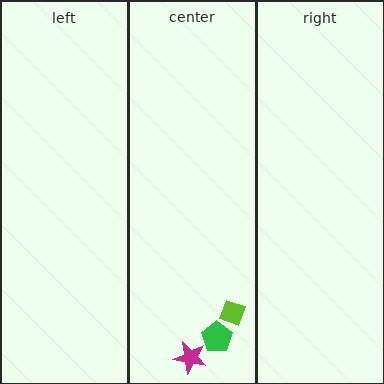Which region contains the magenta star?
The center region.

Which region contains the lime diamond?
The center region.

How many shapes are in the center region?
3.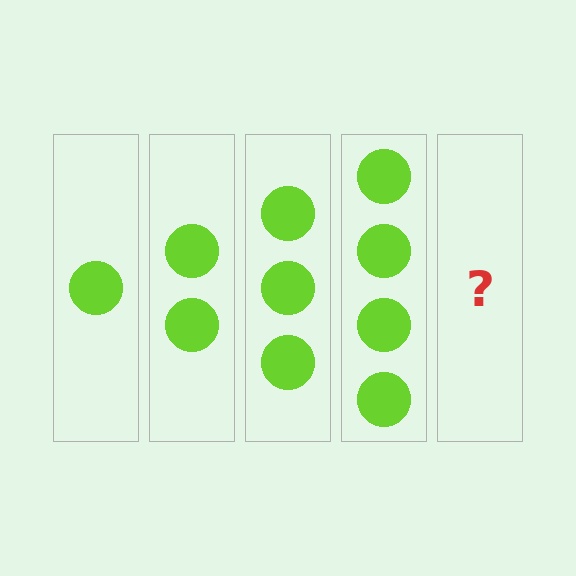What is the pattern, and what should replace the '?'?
The pattern is that each step adds one more circle. The '?' should be 5 circles.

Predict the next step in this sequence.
The next step is 5 circles.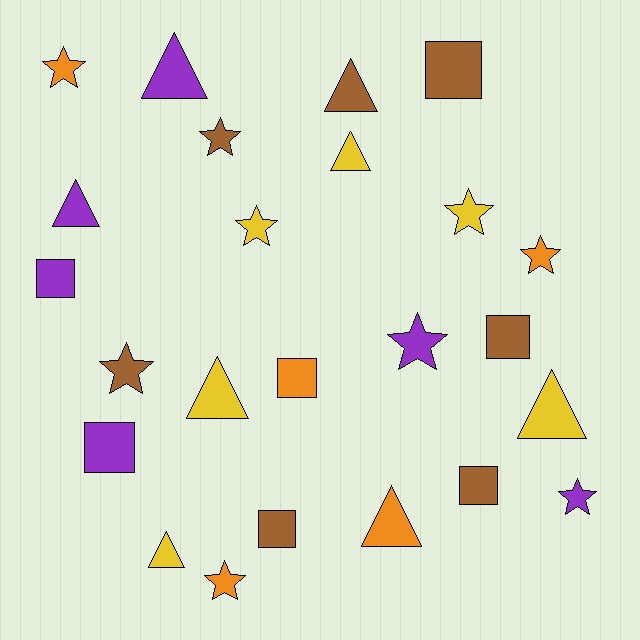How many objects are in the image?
There are 24 objects.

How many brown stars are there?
There are 2 brown stars.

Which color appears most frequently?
Brown, with 7 objects.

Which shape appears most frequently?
Star, with 9 objects.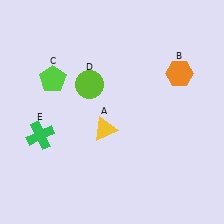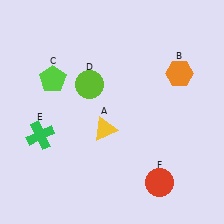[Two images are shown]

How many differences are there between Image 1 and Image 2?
There is 1 difference between the two images.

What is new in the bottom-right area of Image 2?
A red circle (F) was added in the bottom-right area of Image 2.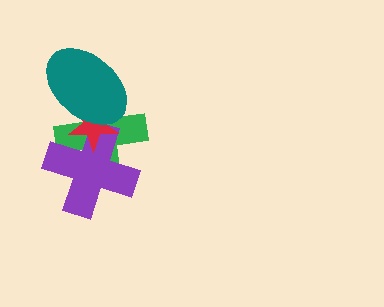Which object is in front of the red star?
The teal ellipse is in front of the red star.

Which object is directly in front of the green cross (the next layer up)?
The purple cross is directly in front of the green cross.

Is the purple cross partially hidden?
Yes, it is partially covered by another shape.